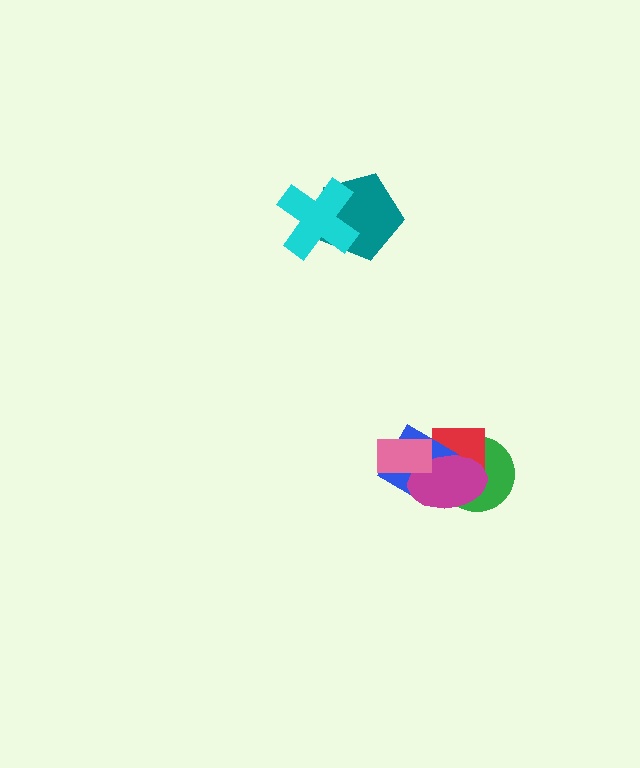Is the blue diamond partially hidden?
Yes, it is partially covered by another shape.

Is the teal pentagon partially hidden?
Yes, it is partially covered by another shape.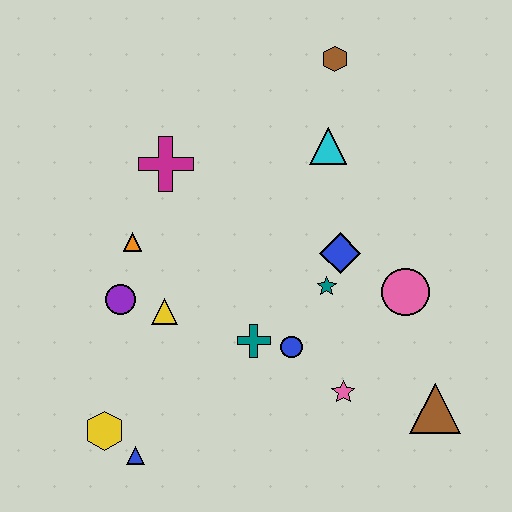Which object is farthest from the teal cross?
The brown hexagon is farthest from the teal cross.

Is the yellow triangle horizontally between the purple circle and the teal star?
Yes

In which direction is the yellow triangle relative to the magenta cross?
The yellow triangle is below the magenta cross.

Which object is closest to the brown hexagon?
The cyan triangle is closest to the brown hexagon.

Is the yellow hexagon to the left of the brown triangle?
Yes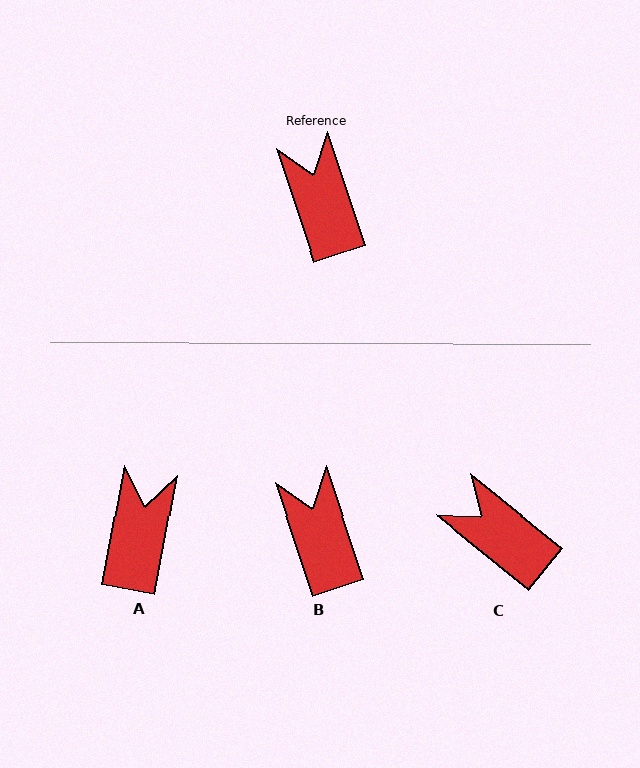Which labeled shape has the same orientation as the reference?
B.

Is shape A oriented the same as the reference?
No, it is off by about 29 degrees.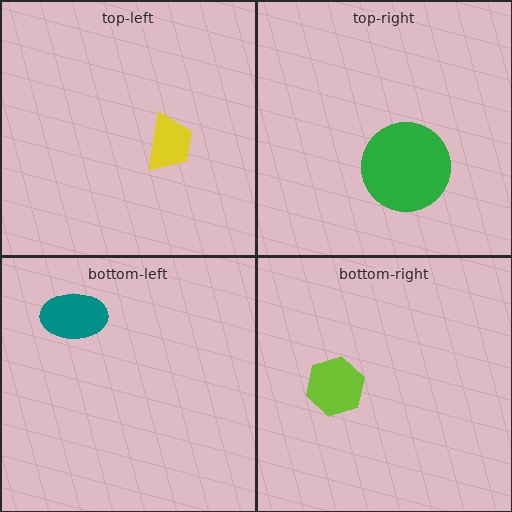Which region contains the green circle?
The top-right region.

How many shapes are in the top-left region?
1.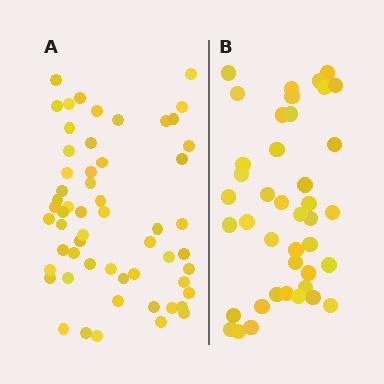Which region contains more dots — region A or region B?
Region A (the left region) has more dots.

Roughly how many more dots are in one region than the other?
Region A has approximately 15 more dots than region B.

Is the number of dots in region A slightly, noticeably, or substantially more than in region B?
Region A has noticeably more, but not dramatically so. The ratio is roughly 1.4 to 1.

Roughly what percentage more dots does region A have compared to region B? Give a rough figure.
About 40% more.